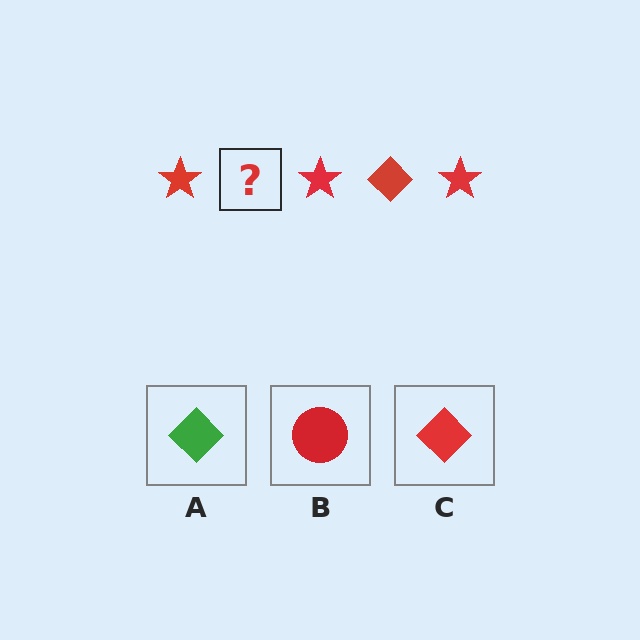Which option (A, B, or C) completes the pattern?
C.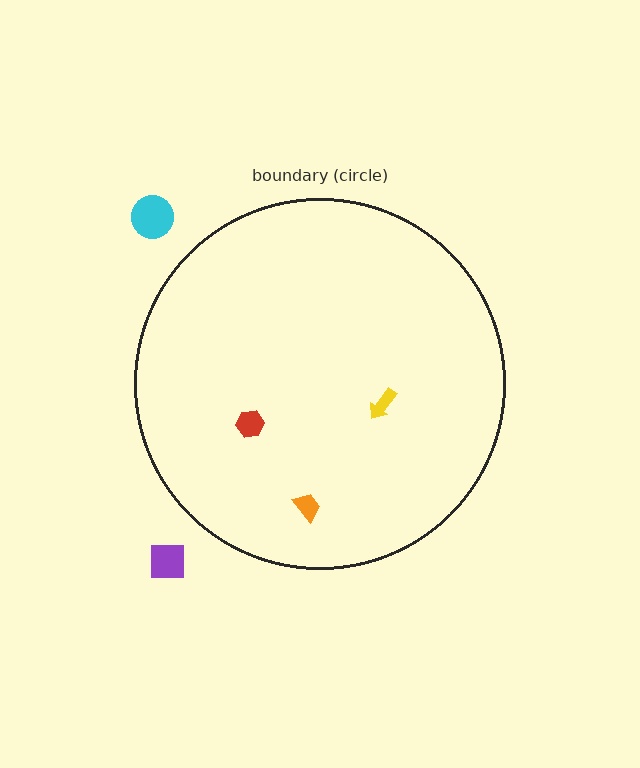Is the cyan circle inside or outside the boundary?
Outside.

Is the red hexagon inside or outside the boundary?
Inside.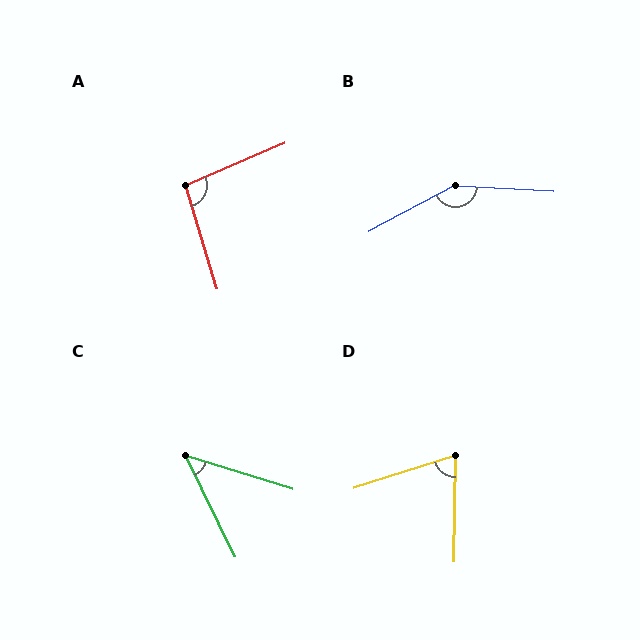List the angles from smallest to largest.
C (47°), D (72°), A (96°), B (149°).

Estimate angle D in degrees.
Approximately 72 degrees.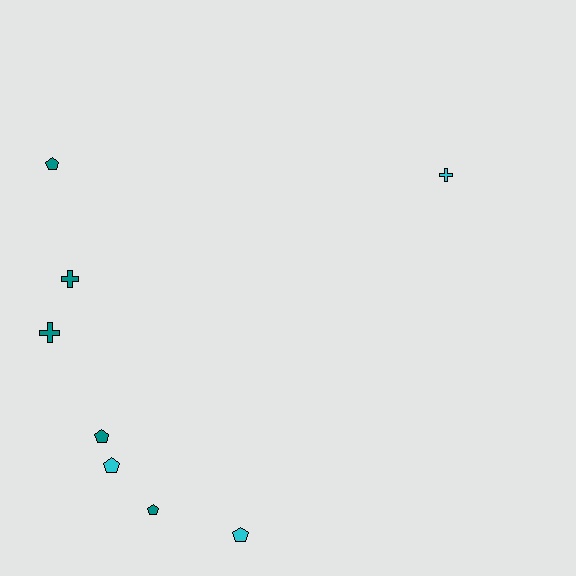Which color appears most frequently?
Teal, with 5 objects.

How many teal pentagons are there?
There are 3 teal pentagons.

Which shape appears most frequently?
Pentagon, with 5 objects.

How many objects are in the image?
There are 8 objects.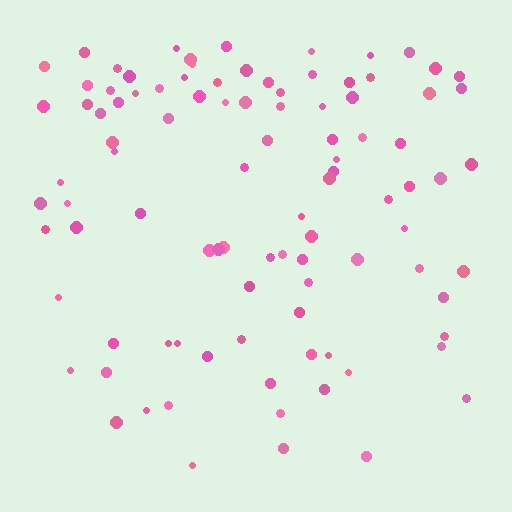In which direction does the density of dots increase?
From bottom to top, with the top side densest.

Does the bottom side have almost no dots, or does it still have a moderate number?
Still a moderate number, just noticeably fewer than the top.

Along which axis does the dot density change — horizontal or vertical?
Vertical.